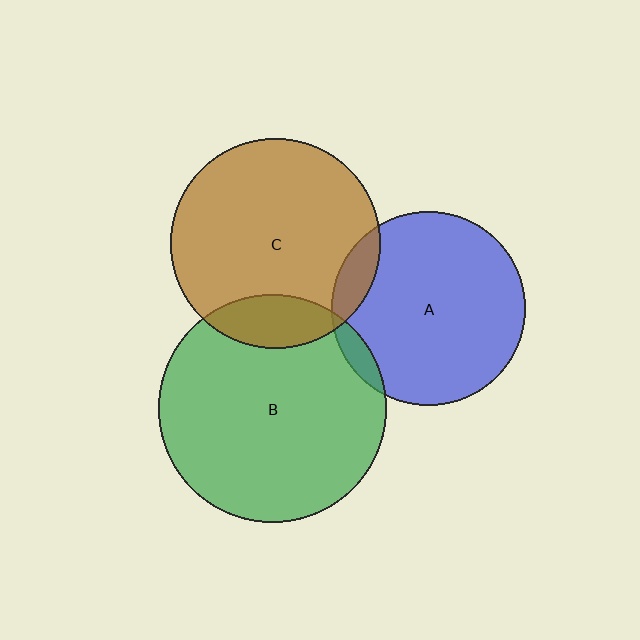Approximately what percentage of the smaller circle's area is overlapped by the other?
Approximately 5%.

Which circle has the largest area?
Circle B (green).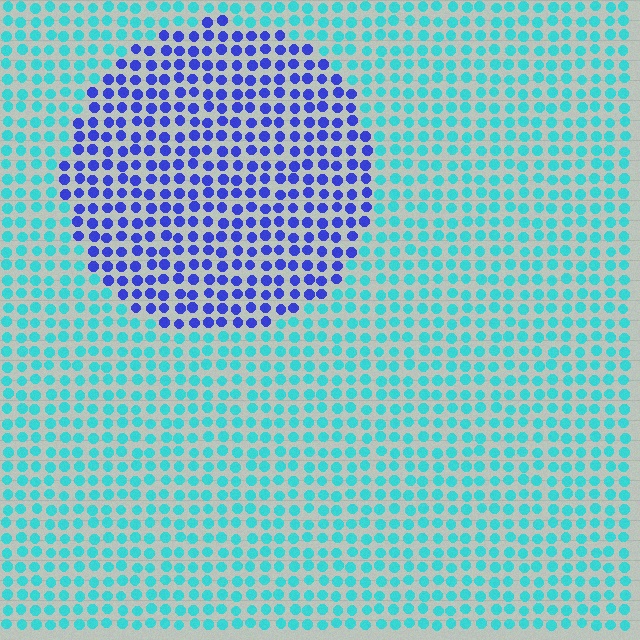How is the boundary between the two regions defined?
The boundary is defined purely by a slight shift in hue (about 58 degrees). Spacing, size, and orientation are identical on both sides.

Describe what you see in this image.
The image is filled with small cyan elements in a uniform arrangement. A circle-shaped region is visible where the elements are tinted to a slightly different hue, forming a subtle color boundary.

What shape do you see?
I see a circle.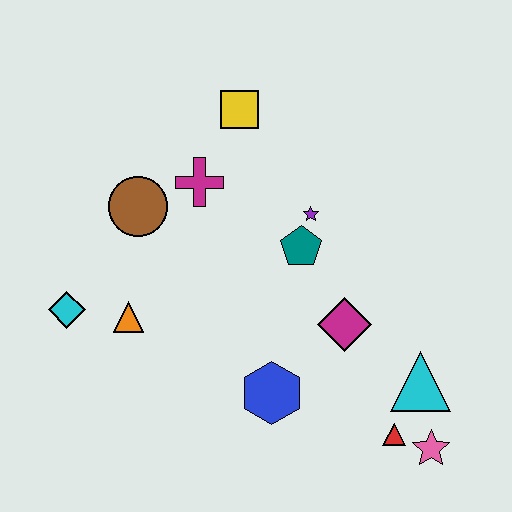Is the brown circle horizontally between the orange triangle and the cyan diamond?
No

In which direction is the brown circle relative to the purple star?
The brown circle is to the left of the purple star.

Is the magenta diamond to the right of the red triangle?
No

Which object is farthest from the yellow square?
The pink star is farthest from the yellow square.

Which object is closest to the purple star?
The teal pentagon is closest to the purple star.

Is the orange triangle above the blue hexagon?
Yes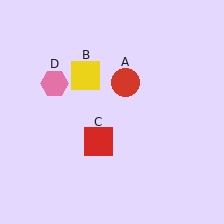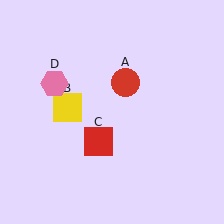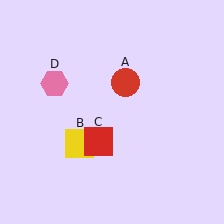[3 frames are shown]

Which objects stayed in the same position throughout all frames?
Red circle (object A) and red square (object C) and pink hexagon (object D) remained stationary.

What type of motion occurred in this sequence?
The yellow square (object B) rotated counterclockwise around the center of the scene.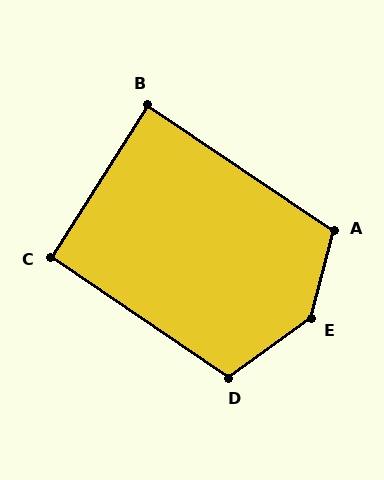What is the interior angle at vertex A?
Approximately 109 degrees (obtuse).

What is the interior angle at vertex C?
Approximately 92 degrees (approximately right).